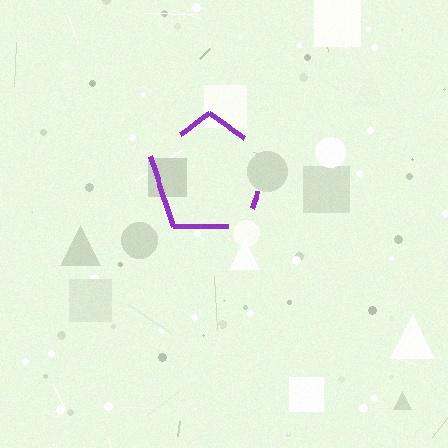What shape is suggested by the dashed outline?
The dashed outline suggests a pentagon.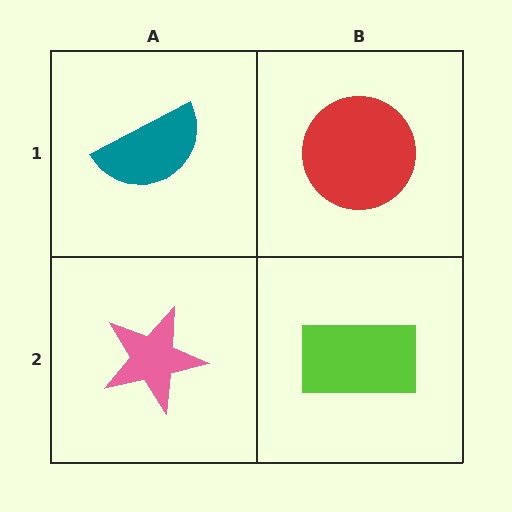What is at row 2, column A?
A pink star.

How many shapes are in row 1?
2 shapes.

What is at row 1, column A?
A teal semicircle.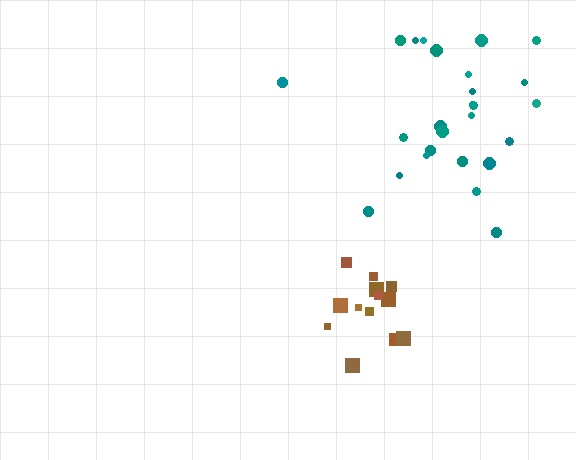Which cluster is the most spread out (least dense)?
Teal.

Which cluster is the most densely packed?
Brown.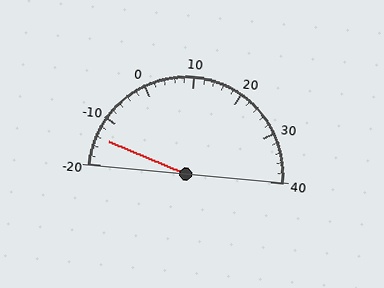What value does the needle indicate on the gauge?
The needle indicates approximately -14.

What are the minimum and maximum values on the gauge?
The gauge ranges from -20 to 40.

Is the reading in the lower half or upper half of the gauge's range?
The reading is in the lower half of the range (-20 to 40).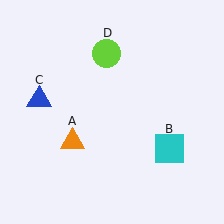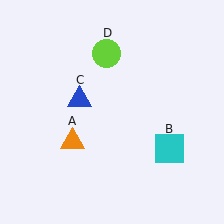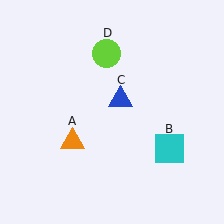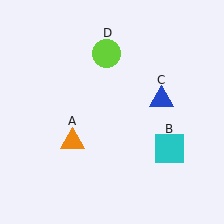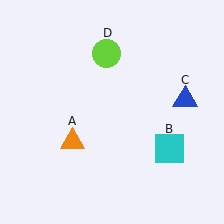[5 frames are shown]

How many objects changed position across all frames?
1 object changed position: blue triangle (object C).